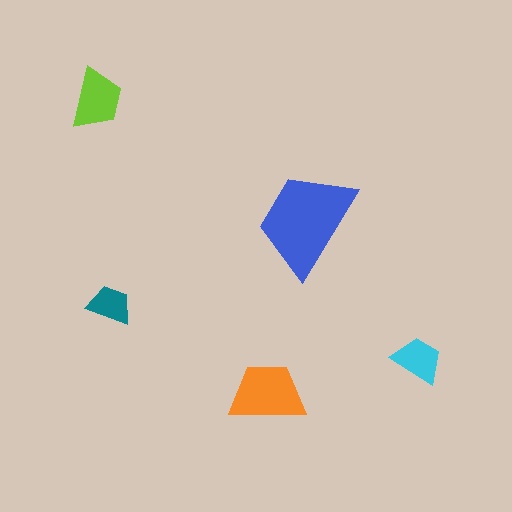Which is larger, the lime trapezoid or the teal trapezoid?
The lime one.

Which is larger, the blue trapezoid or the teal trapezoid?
The blue one.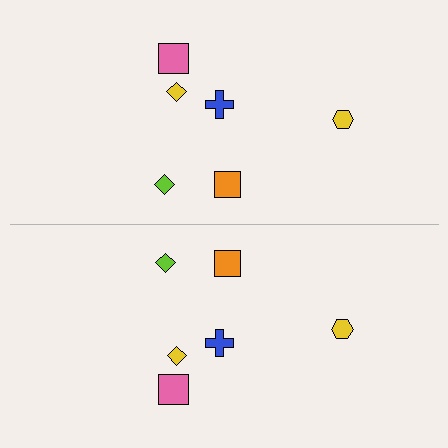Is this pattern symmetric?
Yes, this pattern has bilateral (reflection) symmetry.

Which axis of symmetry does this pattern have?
The pattern has a horizontal axis of symmetry running through the center of the image.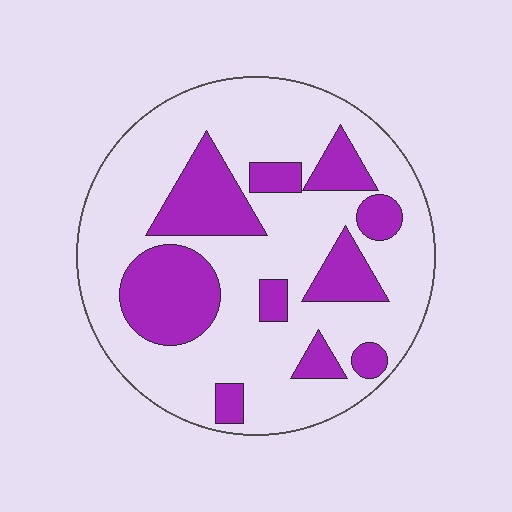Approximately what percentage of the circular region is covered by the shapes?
Approximately 30%.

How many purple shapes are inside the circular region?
10.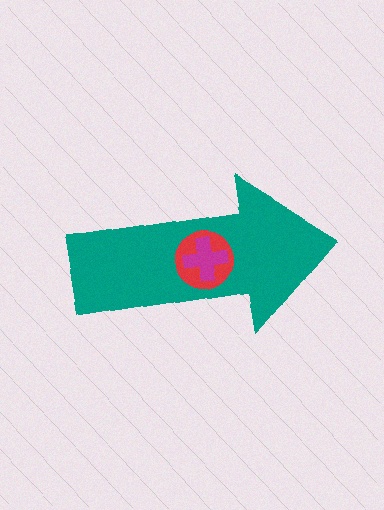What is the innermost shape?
The magenta cross.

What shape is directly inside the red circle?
The magenta cross.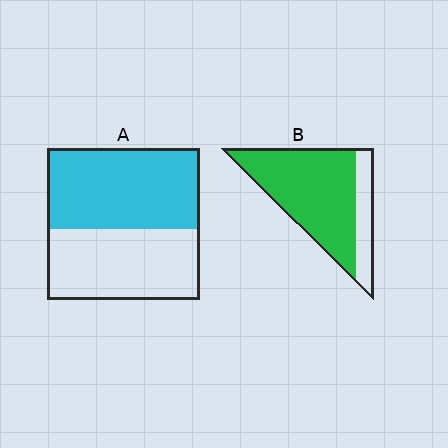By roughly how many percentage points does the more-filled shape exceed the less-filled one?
By roughly 25 percentage points (B over A).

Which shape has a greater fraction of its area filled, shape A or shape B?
Shape B.